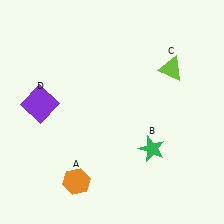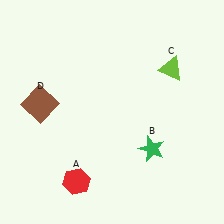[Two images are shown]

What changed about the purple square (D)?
In Image 1, D is purple. In Image 2, it changed to brown.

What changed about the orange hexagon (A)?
In Image 1, A is orange. In Image 2, it changed to red.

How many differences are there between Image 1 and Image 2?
There are 2 differences between the two images.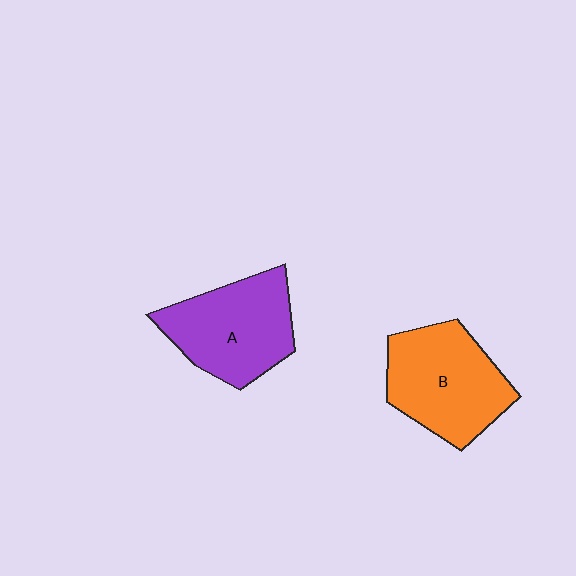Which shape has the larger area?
Shape B (orange).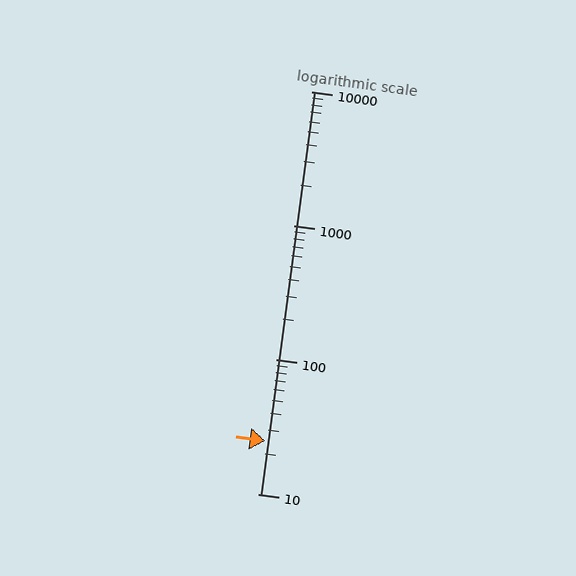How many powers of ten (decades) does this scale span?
The scale spans 3 decades, from 10 to 10000.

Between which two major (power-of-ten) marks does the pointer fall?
The pointer is between 10 and 100.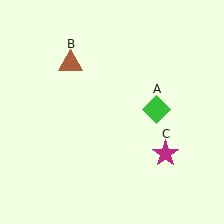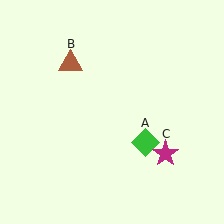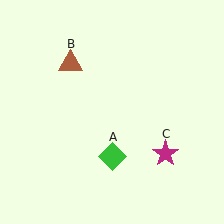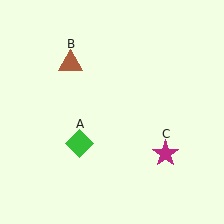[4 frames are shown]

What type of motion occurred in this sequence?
The green diamond (object A) rotated clockwise around the center of the scene.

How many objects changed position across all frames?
1 object changed position: green diamond (object A).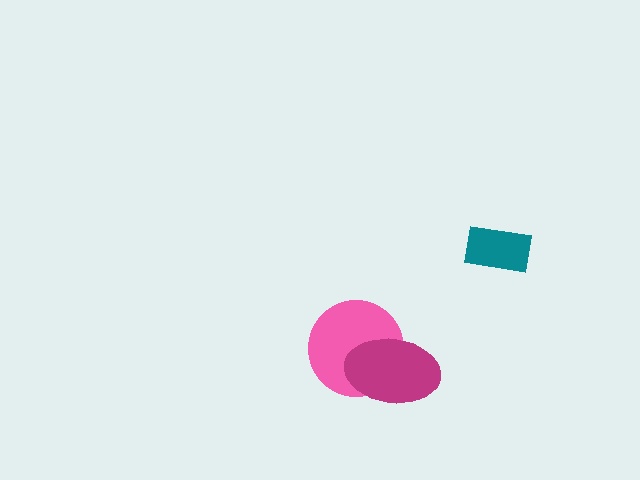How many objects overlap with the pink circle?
1 object overlaps with the pink circle.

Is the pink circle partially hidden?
Yes, it is partially covered by another shape.